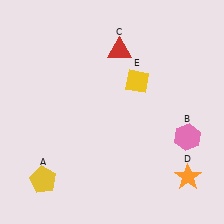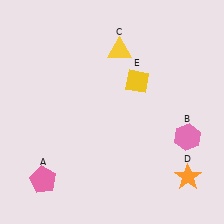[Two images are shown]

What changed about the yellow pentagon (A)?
In Image 1, A is yellow. In Image 2, it changed to pink.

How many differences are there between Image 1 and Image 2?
There are 2 differences between the two images.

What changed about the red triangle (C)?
In Image 1, C is red. In Image 2, it changed to yellow.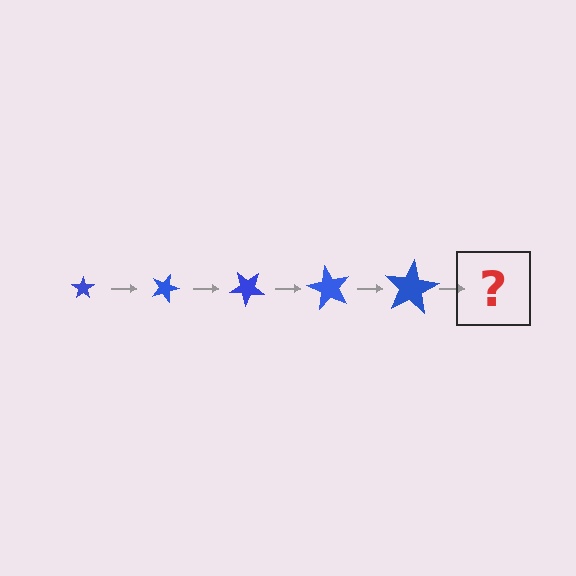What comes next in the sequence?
The next element should be a star, larger than the previous one and rotated 100 degrees from the start.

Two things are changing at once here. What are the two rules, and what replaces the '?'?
The two rules are that the star grows larger each step and it rotates 20 degrees each step. The '?' should be a star, larger than the previous one and rotated 100 degrees from the start.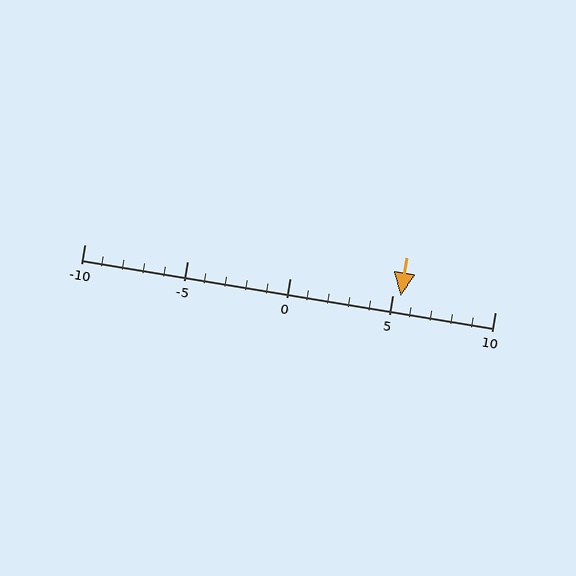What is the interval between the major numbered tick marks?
The major tick marks are spaced 5 units apart.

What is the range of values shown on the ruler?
The ruler shows values from -10 to 10.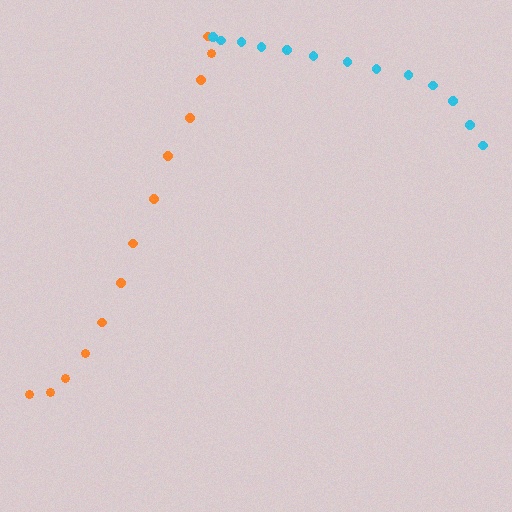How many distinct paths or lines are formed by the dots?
There are 2 distinct paths.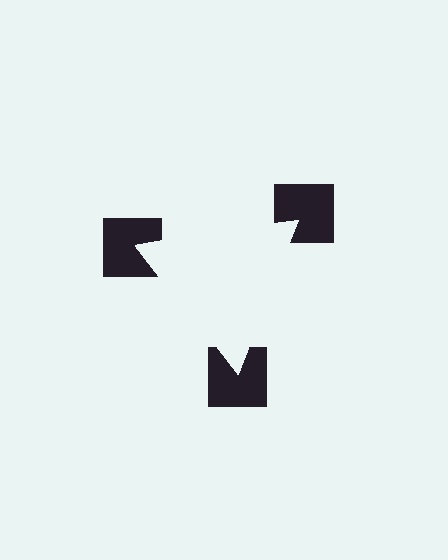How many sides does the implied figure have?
3 sides.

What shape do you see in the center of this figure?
An illusory triangle — its edges are inferred from the aligned wedge cuts in the notched squares, not physically drawn.